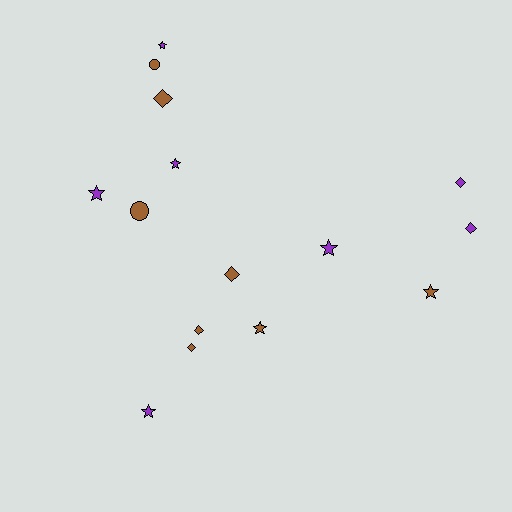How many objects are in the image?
There are 15 objects.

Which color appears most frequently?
Brown, with 8 objects.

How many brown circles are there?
There are 2 brown circles.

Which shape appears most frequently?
Star, with 7 objects.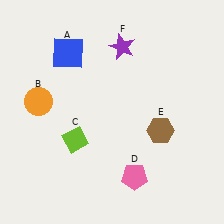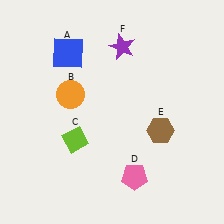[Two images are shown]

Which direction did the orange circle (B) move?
The orange circle (B) moved right.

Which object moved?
The orange circle (B) moved right.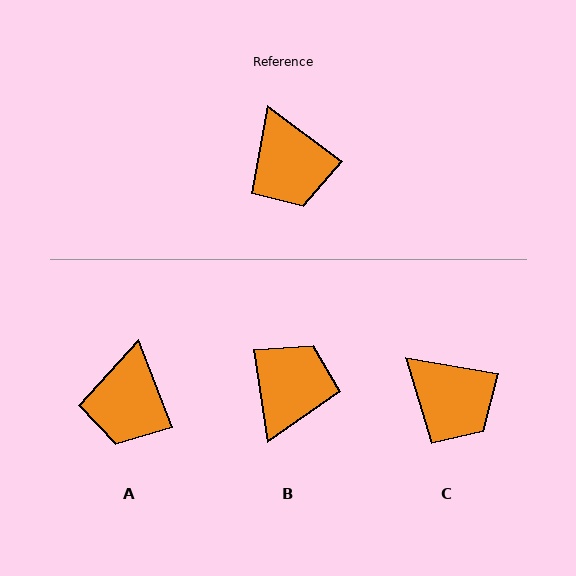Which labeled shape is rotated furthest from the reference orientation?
B, about 135 degrees away.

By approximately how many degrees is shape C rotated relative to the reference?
Approximately 27 degrees counter-clockwise.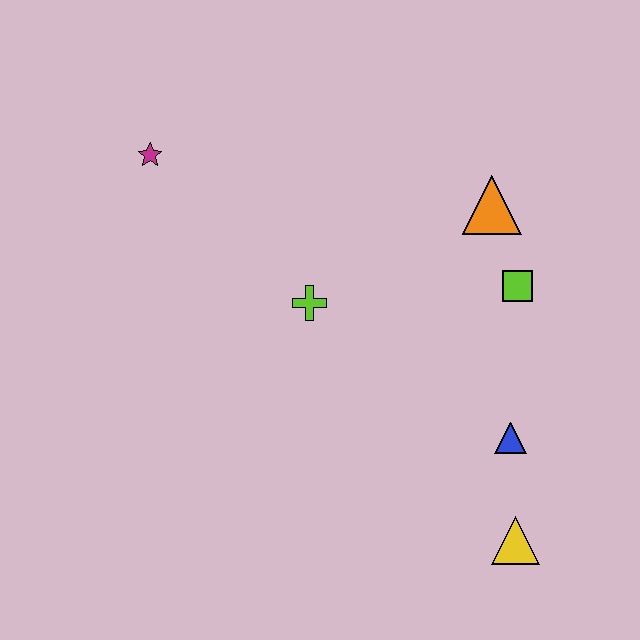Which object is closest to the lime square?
The orange triangle is closest to the lime square.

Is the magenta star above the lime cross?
Yes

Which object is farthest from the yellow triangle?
The magenta star is farthest from the yellow triangle.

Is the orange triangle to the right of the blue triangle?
No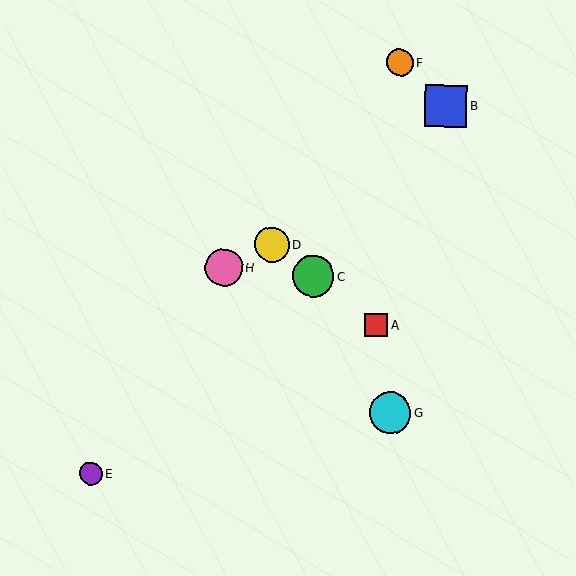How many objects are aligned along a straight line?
3 objects (A, C, D) are aligned along a straight line.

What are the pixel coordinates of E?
Object E is at (91, 474).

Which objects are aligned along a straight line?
Objects A, C, D are aligned along a straight line.